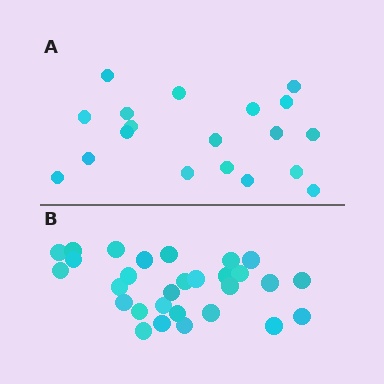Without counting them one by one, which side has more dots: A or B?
Region B (the bottom region) has more dots.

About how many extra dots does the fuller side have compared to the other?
Region B has roughly 10 or so more dots than region A.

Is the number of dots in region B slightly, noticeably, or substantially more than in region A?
Region B has substantially more. The ratio is roughly 1.5 to 1.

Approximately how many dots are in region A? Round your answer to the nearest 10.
About 20 dots. (The exact count is 19, which rounds to 20.)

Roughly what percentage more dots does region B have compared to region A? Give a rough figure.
About 55% more.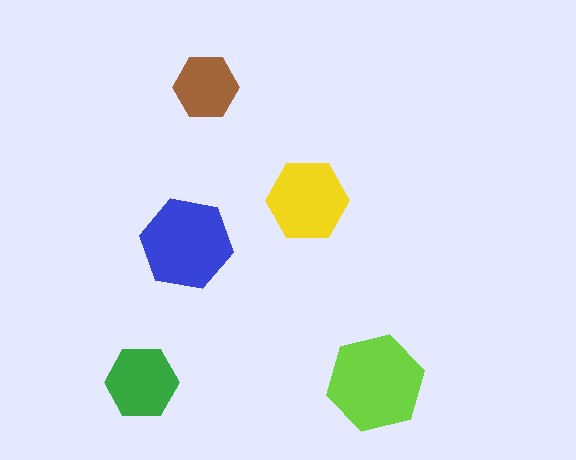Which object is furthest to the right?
The lime hexagon is rightmost.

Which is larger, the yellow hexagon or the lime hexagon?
The lime one.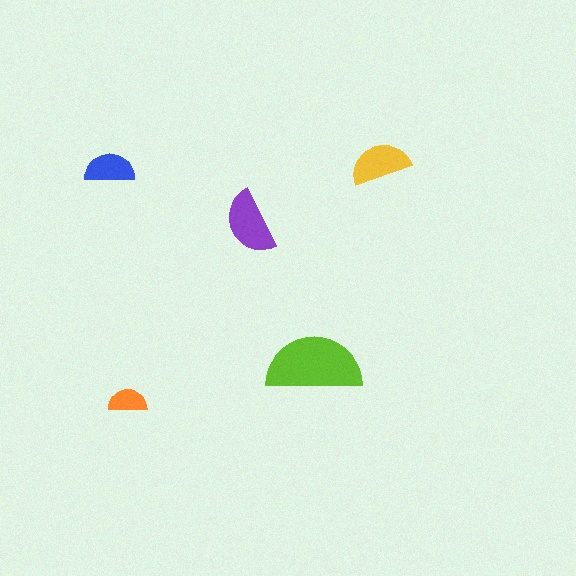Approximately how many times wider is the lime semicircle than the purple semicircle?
About 1.5 times wider.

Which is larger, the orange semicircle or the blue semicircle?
The blue one.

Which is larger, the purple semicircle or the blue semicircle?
The purple one.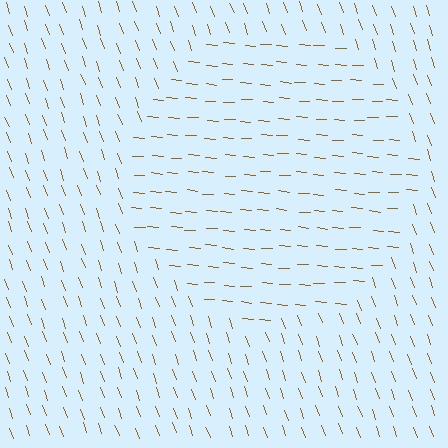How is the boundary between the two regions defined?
The boundary is defined purely by a change in line orientation (approximately 66 degrees difference). All lines are the same color and thickness.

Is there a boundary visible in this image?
Yes, there is a texture boundary formed by a change in line orientation.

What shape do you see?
I see a circle.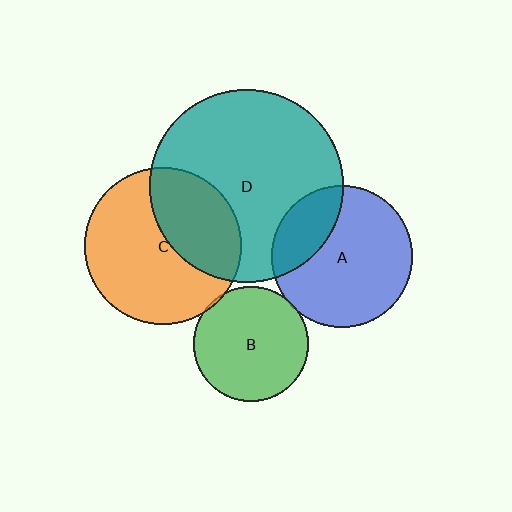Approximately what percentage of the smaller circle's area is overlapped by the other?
Approximately 5%.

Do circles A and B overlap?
Yes.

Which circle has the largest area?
Circle D (teal).